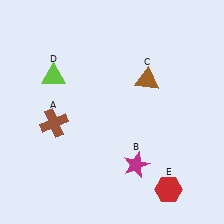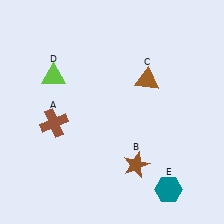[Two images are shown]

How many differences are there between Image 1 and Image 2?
There are 2 differences between the two images.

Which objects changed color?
B changed from magenta to brown. E changed from red to teal.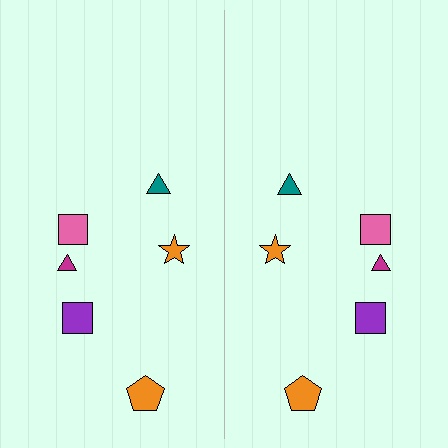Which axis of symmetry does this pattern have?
The pattern has a vertical axis of symmetry running through the center of the image.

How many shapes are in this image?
There are 12 shapes in this image.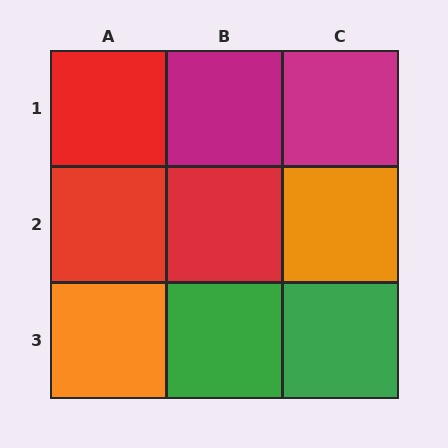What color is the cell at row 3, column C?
Green.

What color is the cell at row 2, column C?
Orange.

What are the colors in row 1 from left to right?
Red, magenta, magenta.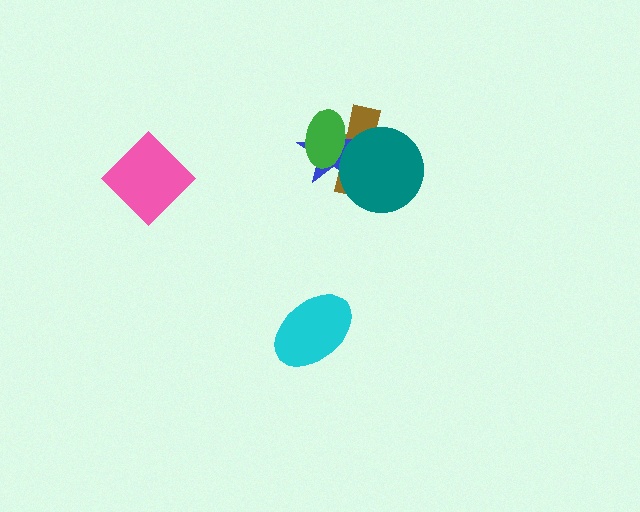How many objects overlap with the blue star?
3 objects overlap with the blue star.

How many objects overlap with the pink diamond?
0 objects overlap with the pink diamond.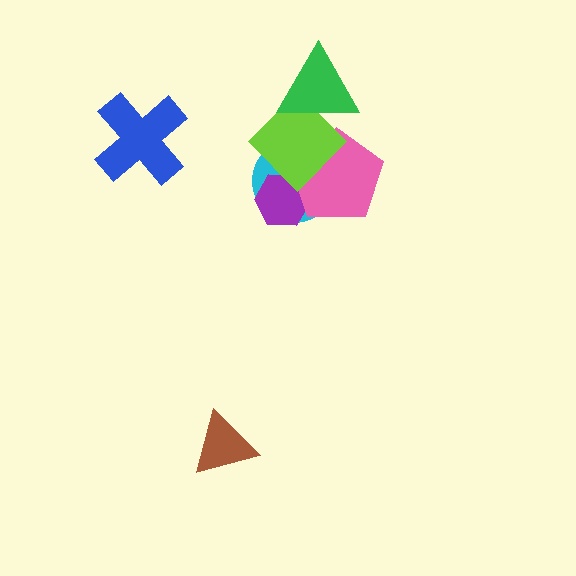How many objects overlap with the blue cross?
0 objects overlap with the blue cross.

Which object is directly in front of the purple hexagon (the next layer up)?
The pink pentagon is directly in front of the purple hexagon.